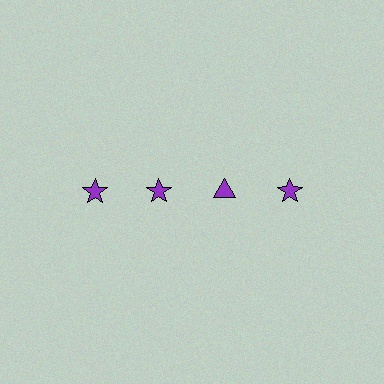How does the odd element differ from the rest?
It has a different shape: triangle instead of star.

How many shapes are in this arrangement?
There are 4 shapes arranged in a grid pattern.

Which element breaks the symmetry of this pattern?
The purple triangle in the top row, center column breaks the symmetry. All other shapes are purple stars.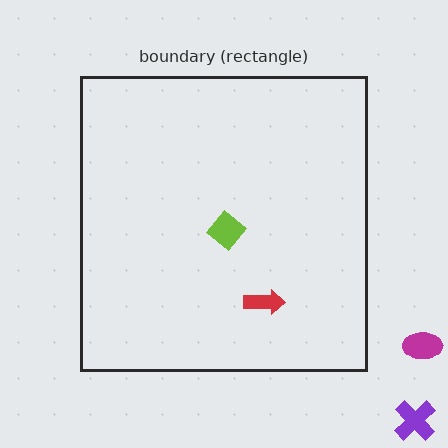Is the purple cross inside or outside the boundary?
Outside.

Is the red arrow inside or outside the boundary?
Inside.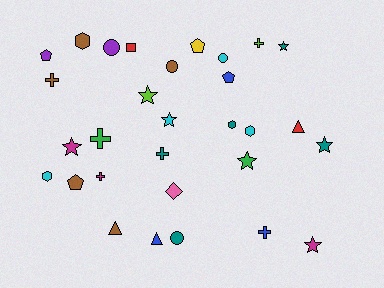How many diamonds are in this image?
There is 1 diamond.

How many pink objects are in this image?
There is 1 pink object.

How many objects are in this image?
There are 30 objects.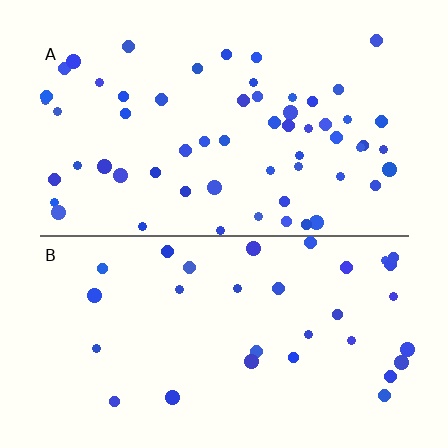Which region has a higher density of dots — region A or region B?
A (the top).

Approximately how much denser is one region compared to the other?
Approximately 1.8× — region A over region B.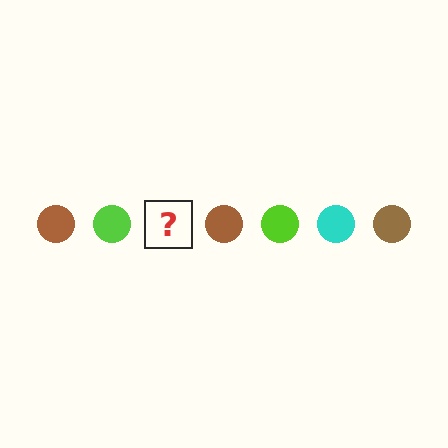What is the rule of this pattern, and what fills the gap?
The rule is that the pattern cycles through brown, lime, cyan circles. The gap should be filled with a cyan circle.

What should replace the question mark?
The question mark should be replaced with a cyan circle.